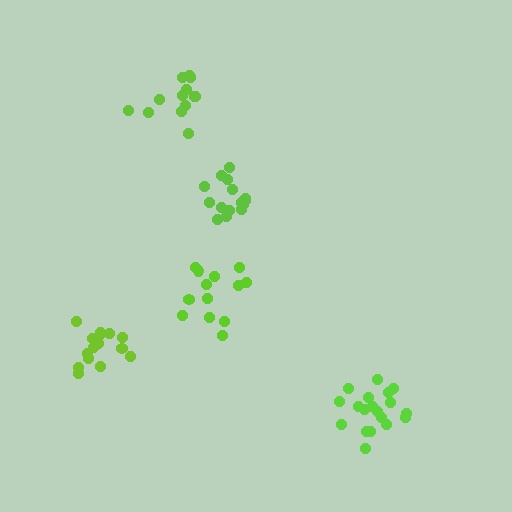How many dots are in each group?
Group 1: 15 dots, Group 2: 19 dots, Group 3: 13 dots, Group 4: 13 dots, Group 5: 16 dots (76 total).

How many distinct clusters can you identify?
There are 5 distinct clusters.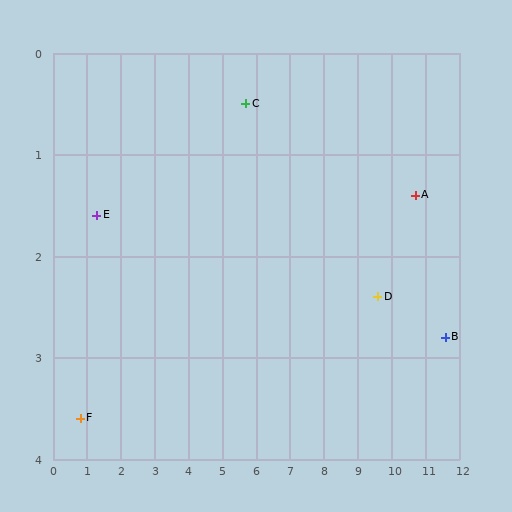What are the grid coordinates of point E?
Point E is at approximately (1.3, 1.6).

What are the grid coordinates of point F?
Point F is at approximately (0.8, 3.6).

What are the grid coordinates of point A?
Point A is at approximately (10.7, 1.4).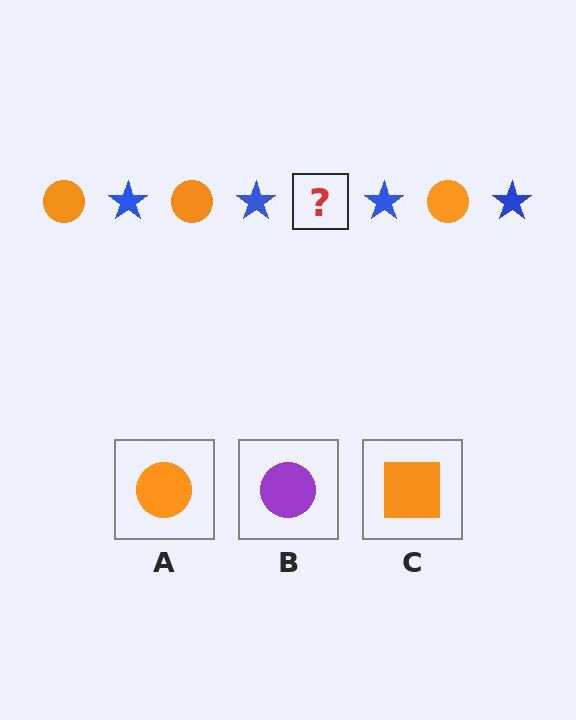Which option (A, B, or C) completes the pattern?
A.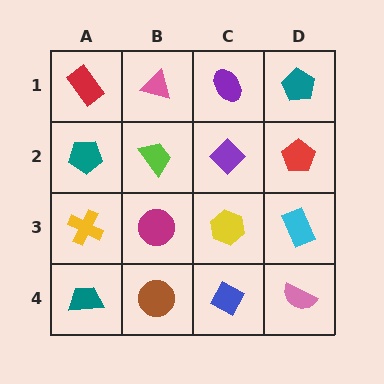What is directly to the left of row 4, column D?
A blue diamond.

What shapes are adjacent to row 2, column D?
A teal pentagon (row 1, column D), a cyan rectangle (row 3, column D), a purple diamond (row 2, column C).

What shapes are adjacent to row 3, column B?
A lime trapezoid (row 2, column B), a brown circle (row 4, column B), a yellow cross (row 3, column A), a yellow hexagon (row 3, column C).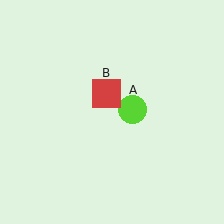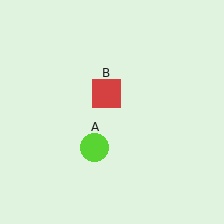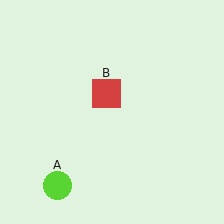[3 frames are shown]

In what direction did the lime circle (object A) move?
The lime circle (object A) moved down and to the left.